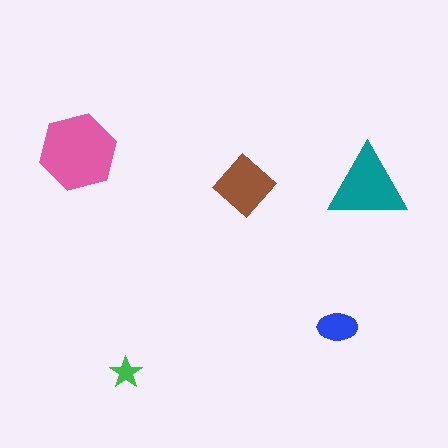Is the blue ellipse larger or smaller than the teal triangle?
Smaller.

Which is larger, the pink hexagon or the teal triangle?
The pink hexagon.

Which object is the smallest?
The green star.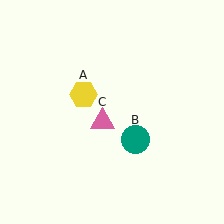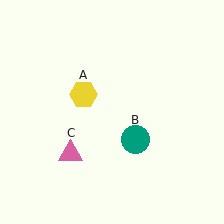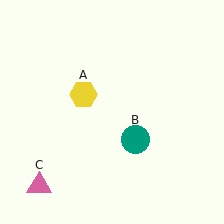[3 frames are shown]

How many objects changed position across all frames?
1 object changed position: pink triangle (object C).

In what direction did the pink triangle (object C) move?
The pink triangle (object C) moved down and to the left.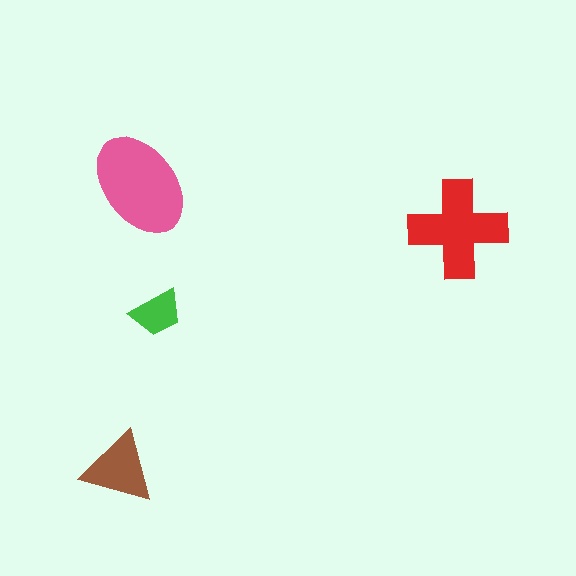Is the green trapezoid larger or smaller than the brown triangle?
Smaller.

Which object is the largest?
The pink ellipse.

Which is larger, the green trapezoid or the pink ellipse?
The pink ellipse.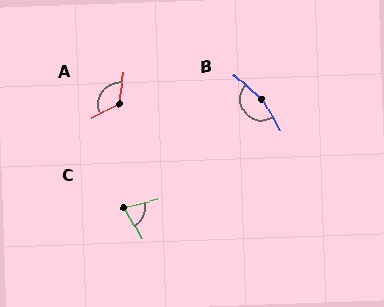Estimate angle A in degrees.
Approximately 125 degrees.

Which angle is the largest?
B, at approximately 162 degrees.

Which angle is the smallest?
C, at approximately 74 degrees.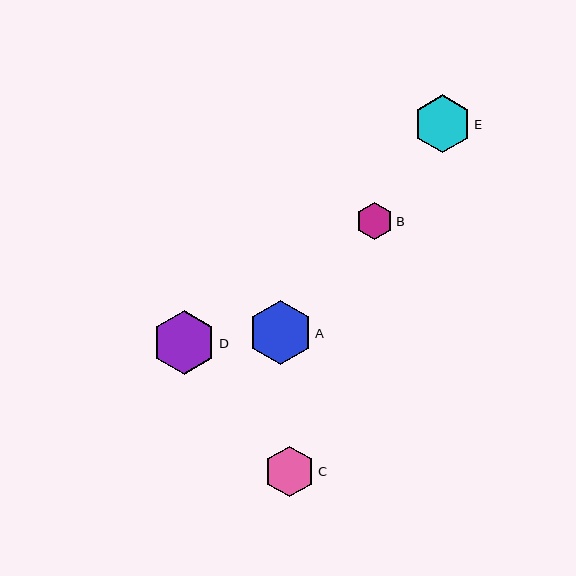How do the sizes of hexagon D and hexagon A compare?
Hexagon D and hexagon A are approximately the same size.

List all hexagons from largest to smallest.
From largest to smallest: D, A, E, C, B.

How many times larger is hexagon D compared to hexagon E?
Hexagon D is approximately 1.1 times the size of hexagon E.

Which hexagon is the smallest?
Hexagon B is the smallest with a size of approximately 38 pixels.